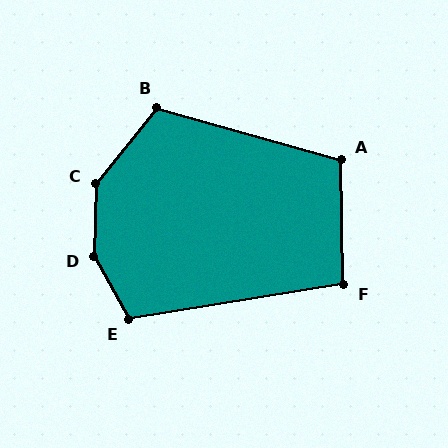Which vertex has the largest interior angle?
D, at approximately 149 degrees.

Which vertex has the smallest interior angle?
F, at approximately 98 degrees.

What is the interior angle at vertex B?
Approximately 113 degrees (obtuse).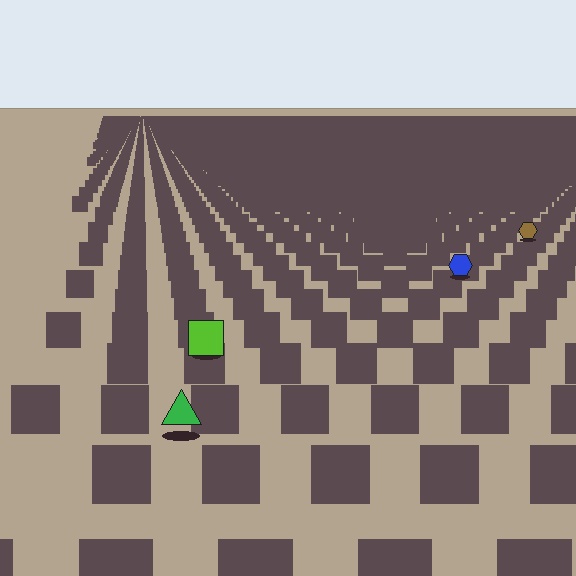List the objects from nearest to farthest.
From nearest to farthest: the green triangle, the lime square, the blue hexagon, the brown hexagon.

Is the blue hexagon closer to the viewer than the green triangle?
No. The green triangle is closer — you can tell from the texture gradient: the ground texture is coarser near it.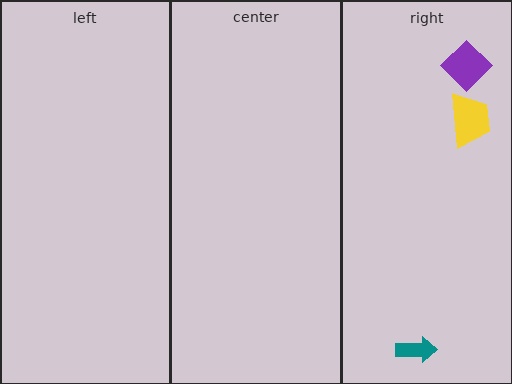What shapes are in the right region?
The purple diamond, the yellow trapezoid, the teal arrow.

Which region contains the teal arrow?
The right region.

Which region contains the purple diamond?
The right region.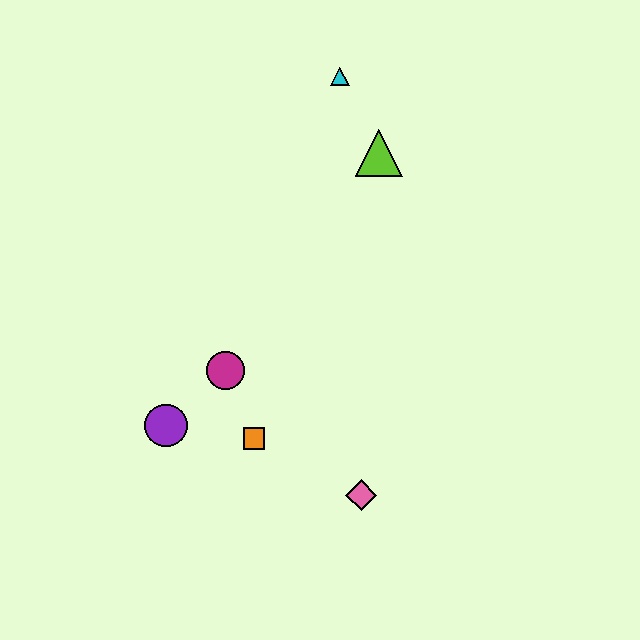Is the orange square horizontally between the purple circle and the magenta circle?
No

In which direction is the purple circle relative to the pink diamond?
The purple circle is to the left of the pink diamond.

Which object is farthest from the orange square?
The cyan triangle is farthest from the orange square.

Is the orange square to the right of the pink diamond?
No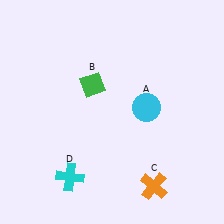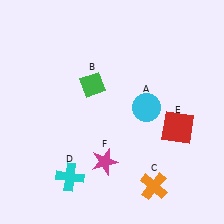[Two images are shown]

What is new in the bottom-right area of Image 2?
A red square (E) was added in the bottom-right area of Image 2.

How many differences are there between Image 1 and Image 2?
There are 2 differences between the two images.